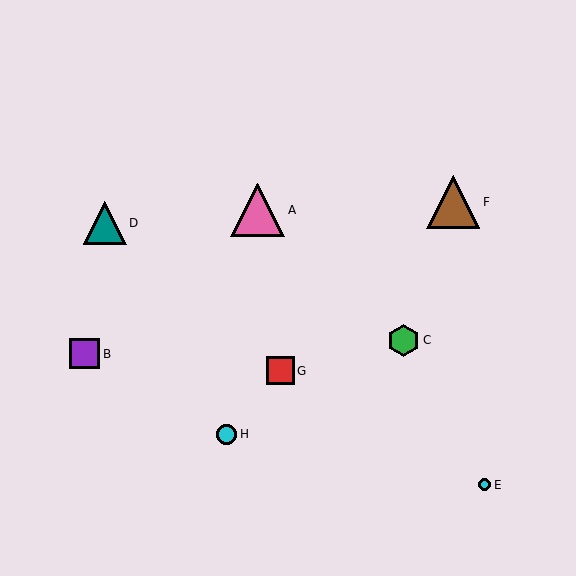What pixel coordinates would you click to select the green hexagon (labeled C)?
Click at (404, 340) to select the green hexagon C.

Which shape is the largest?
The pink triangle (labeled A) is the largest.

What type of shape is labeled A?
Shape A is a pink triangle.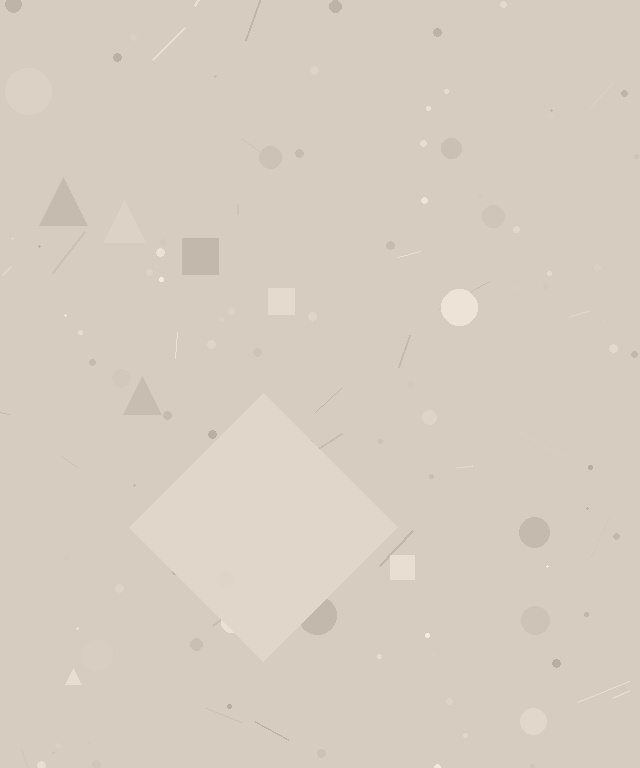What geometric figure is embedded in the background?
A diamond is embedded in the background.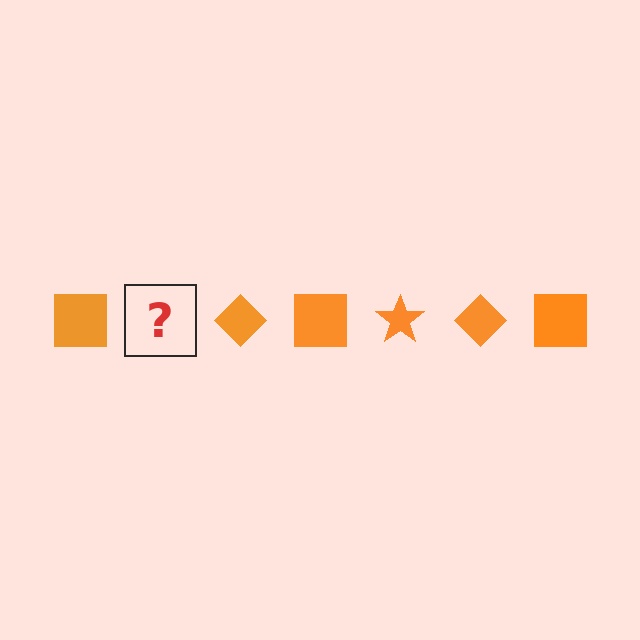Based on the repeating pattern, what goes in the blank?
The blank should be an orange star.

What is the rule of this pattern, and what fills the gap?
The rule is that the pattern cycles through square, star, diamond shapes in orange. The gap should be filled with an orange star.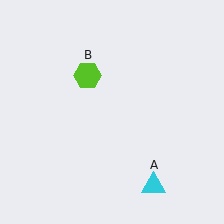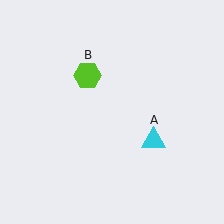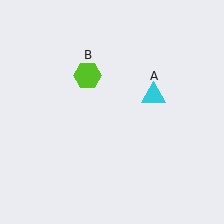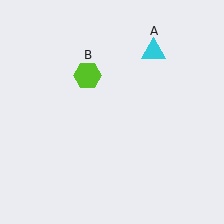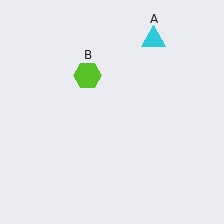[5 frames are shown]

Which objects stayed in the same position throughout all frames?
Lime hexagon (object B) remained stationary.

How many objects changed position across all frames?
1 object changed position: cyan triangle (object A).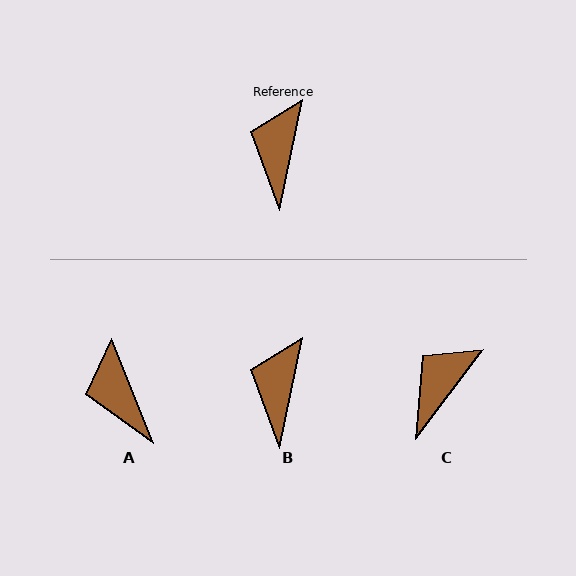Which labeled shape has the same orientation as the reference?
B.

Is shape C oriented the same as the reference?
No, it is off by about 25 degrees.